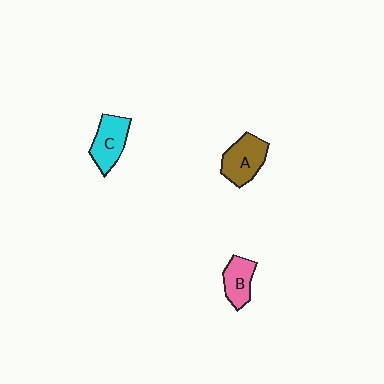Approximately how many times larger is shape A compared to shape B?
Approximately 1.3 times.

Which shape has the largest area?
Shape A (brown).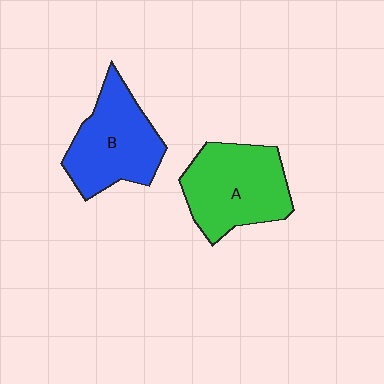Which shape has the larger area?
Shape A (green).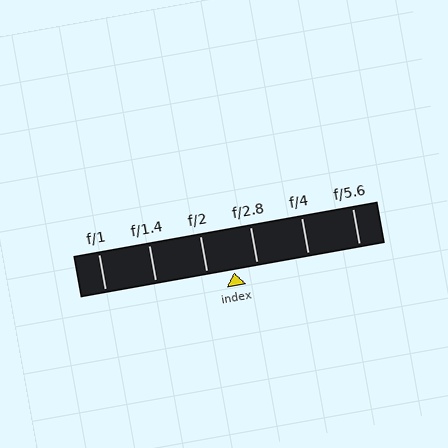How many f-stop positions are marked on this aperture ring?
There are 6 f-stop positions marked.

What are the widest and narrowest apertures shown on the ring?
The widest aperture shown is f/1 and the narrowest is f/5.6.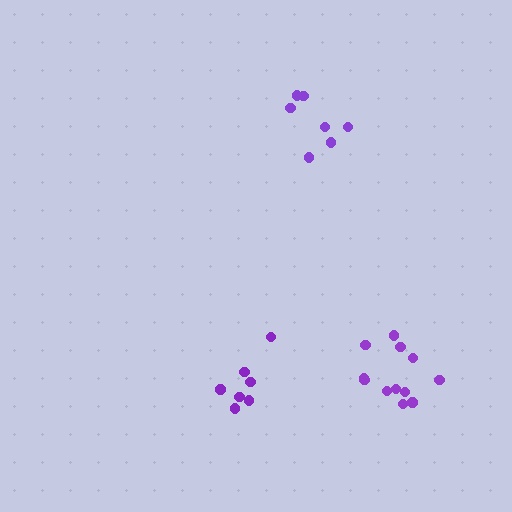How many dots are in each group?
Group 1: 12 dots, Group 2: 7 dots, Group 3: 7 dots (26 total).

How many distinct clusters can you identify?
There are 3 distinct clusters.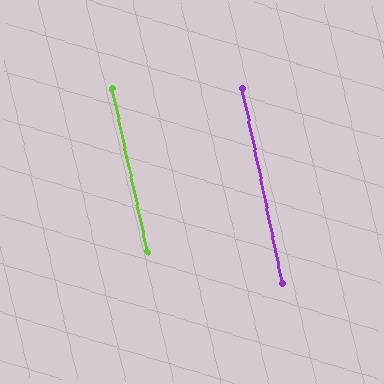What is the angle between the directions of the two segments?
Approximately 0 degrees.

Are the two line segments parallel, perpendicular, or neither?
Parallel — their directions differ by only 0.2°.